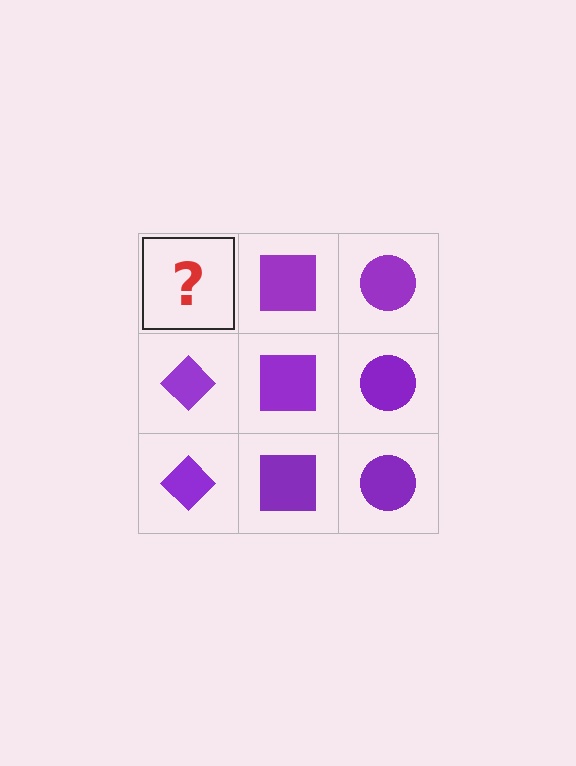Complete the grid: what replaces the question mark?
The question mark should be replaced with a purple diamond.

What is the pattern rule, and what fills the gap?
The rule is that each column has a consistent shape. The gap should be filled with a purple diamond.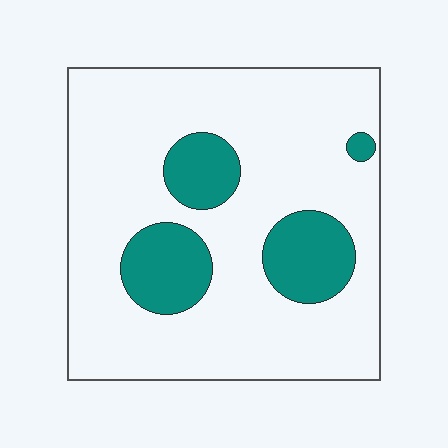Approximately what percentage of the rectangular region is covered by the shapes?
Approximately 20%.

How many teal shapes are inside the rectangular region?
4.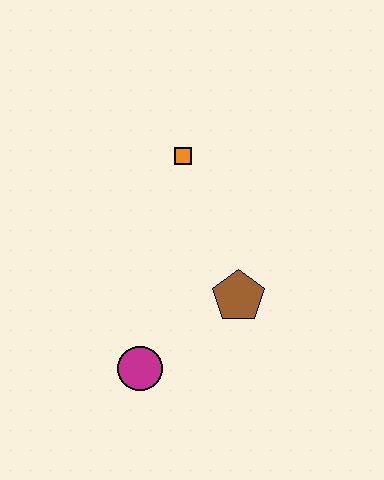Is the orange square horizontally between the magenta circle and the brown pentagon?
Yes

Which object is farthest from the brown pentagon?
The orange square is farthest from the brown pentagon.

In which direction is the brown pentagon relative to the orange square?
The brown pentagon is below the orange square.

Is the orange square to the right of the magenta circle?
Yes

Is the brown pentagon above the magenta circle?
Yes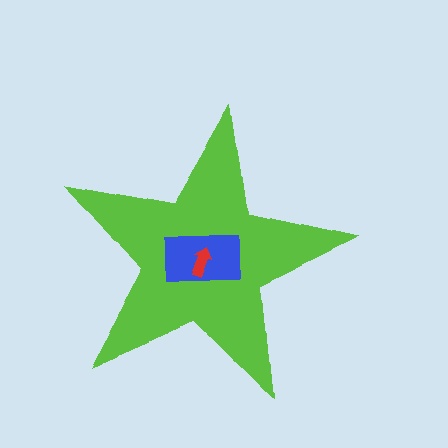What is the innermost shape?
The red arrow.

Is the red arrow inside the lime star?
Yes.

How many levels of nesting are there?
3.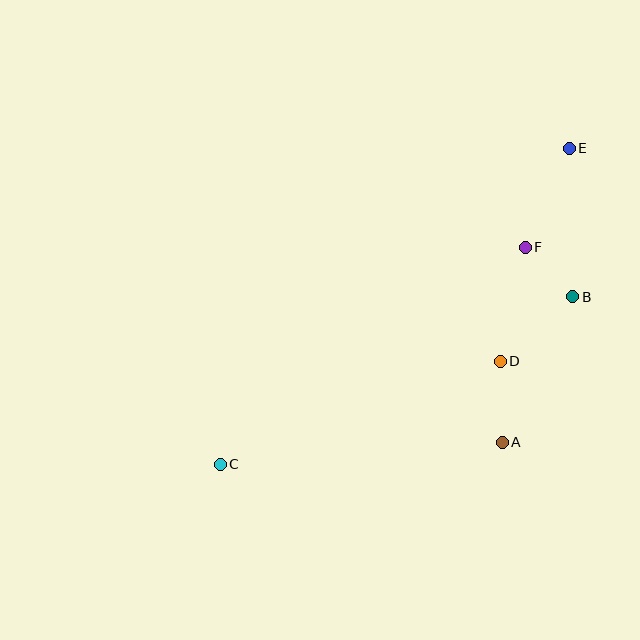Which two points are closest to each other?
Points B and F are closest to each other.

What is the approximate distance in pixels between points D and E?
The distance between D and E is approximately 224 pixels.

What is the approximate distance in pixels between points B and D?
The distance between B and D is approximately 97 pixels.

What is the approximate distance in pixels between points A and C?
The distance between A and C is approximately 283 pixels.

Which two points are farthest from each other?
Points C and E are farthest from each other.